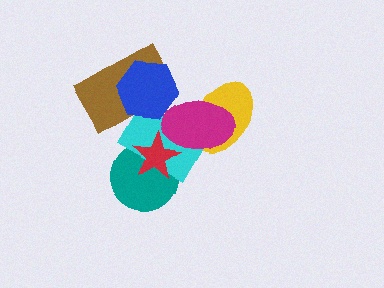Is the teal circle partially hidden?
Yes, it is partially covered by another shape.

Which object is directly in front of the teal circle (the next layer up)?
The cyan rectangle is directly in front of the teal circle.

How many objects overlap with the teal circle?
2 objects overlap with the teal circle.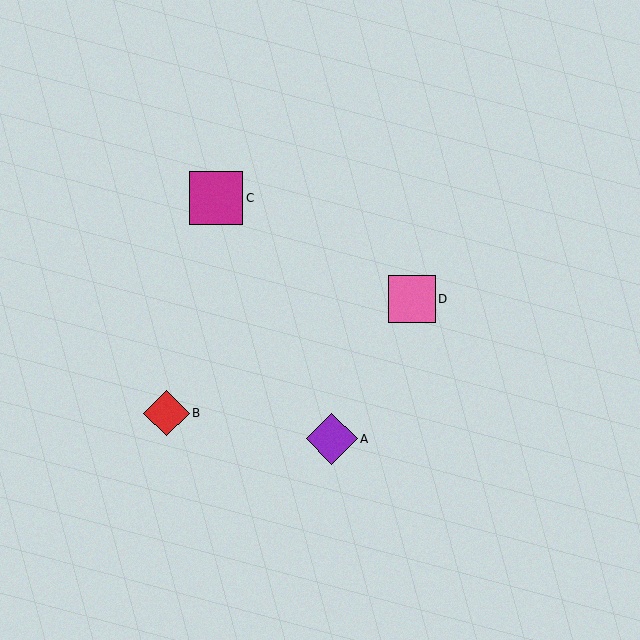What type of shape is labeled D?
Shape D is a pink square.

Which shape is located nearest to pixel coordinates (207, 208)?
The magenta square (labeled C) at (216, 198) is nearest to that location.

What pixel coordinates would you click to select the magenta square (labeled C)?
Click at (216, 198) to select the magenta square C.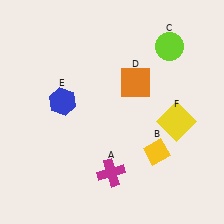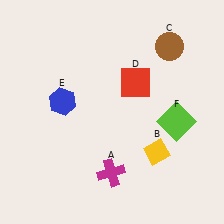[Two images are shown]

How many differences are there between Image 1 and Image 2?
There are 3 differences between the two images.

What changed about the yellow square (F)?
In Image 1, F is yellow. In Image 2, it changed to lime.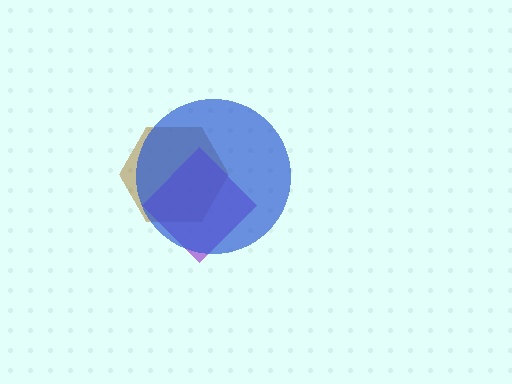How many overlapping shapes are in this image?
There are 3 overlapping shapes in the image.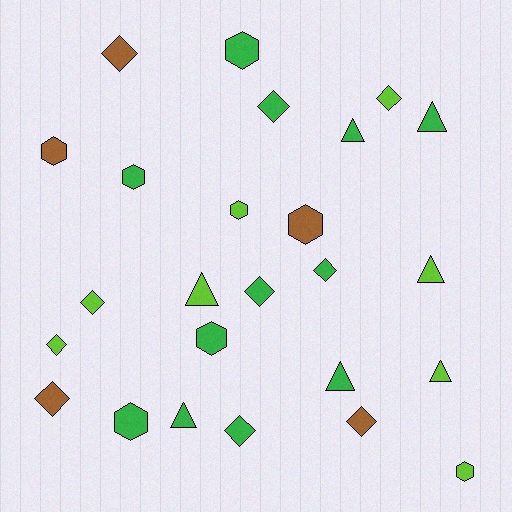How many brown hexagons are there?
There are 2 brown hexagons.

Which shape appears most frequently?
Diamond, with 10 objects.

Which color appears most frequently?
Green, with 12 objects.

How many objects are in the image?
There are 25 objects.